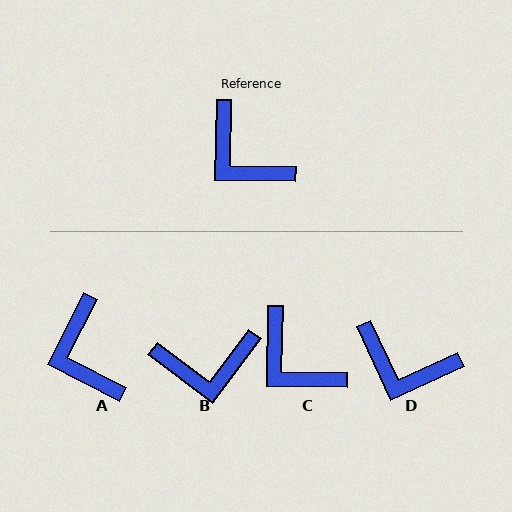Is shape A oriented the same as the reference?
No, it is off by about 26 degrees.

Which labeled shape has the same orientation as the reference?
C.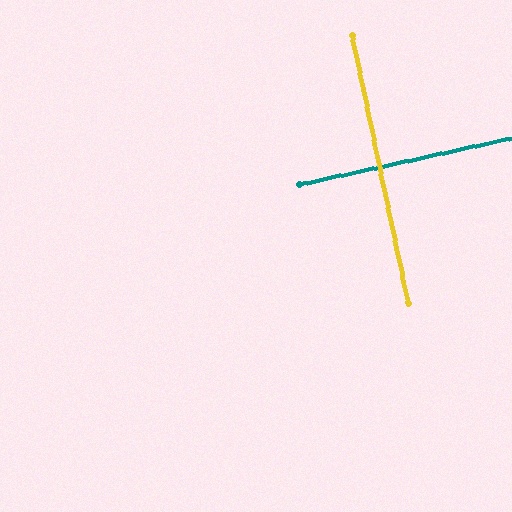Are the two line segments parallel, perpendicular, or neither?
Perpendicular — they meet at approximately 89°.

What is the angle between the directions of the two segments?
Approximately 89 degrees.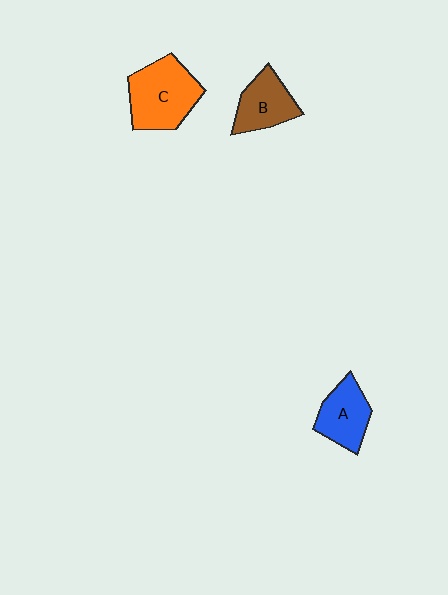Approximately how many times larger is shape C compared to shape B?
Approximately 1.5 times.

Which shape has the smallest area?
Shape B (brown).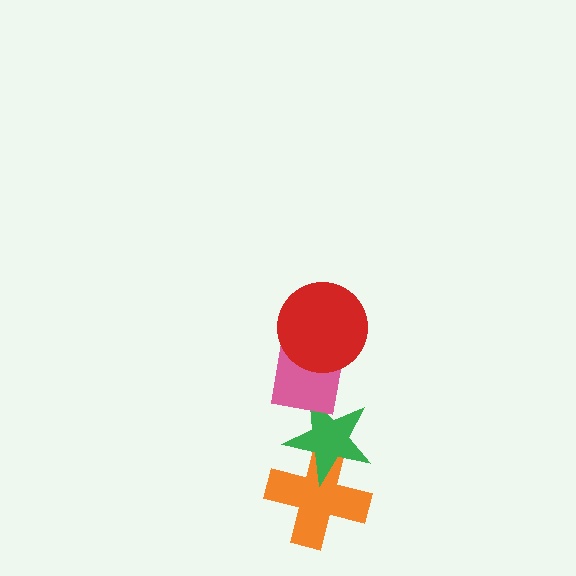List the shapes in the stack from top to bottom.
From top to bottom: the red circle, the pink square, the green star, the orange cross.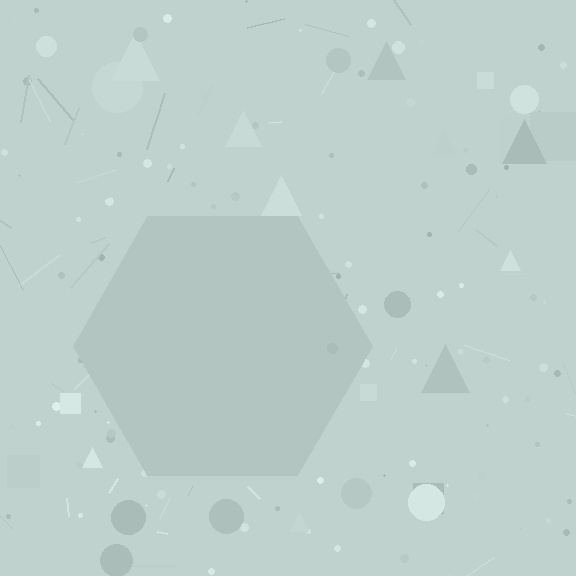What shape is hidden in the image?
A hexagon is hidden in the image.